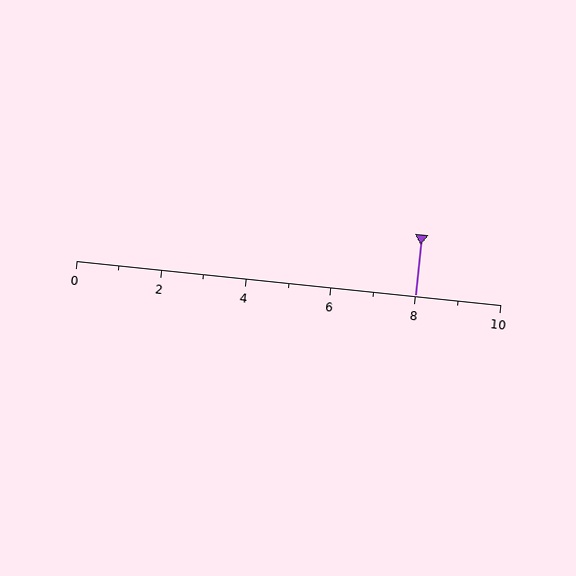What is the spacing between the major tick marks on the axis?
The major ticks are spaced 2 apart.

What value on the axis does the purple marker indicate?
The marker indicates approximately 8.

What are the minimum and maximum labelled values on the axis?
The axis runs from 0 to 10.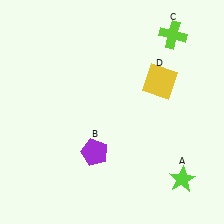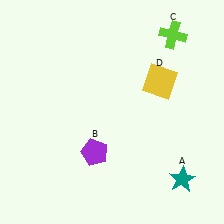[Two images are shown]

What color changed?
The star (A) changed from lime in Image 1 to teal in Image 2.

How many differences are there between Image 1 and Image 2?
There is 1 difference between the two images.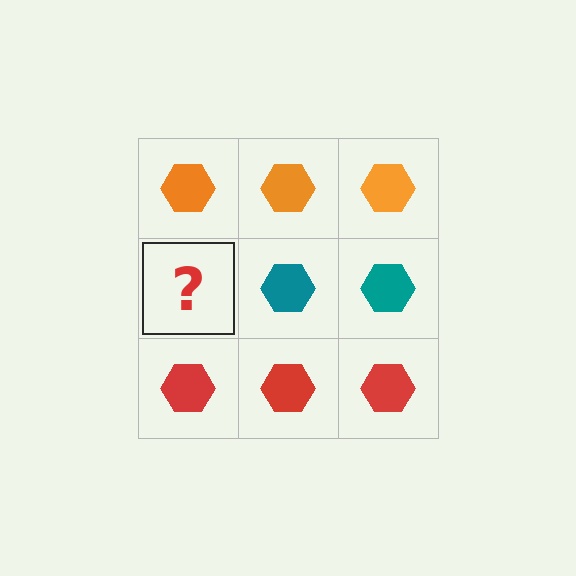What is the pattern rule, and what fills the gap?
The rule is that each row has a consistent color. The gap should be filled with a teal hexagon.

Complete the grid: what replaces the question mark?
The question mark should be replaced with a teal hexagon.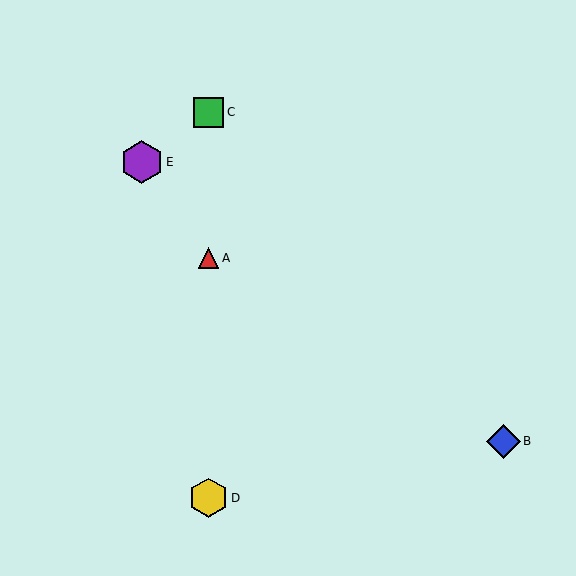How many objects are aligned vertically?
3 objects (A, C, D) are aligned vertically.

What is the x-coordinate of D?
Object D is at x≈209.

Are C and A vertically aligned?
Yes, both are at x≈209.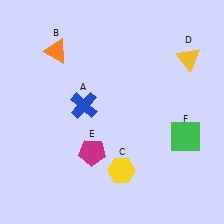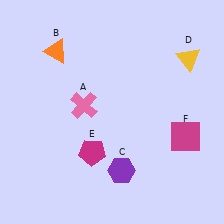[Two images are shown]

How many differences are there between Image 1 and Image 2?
There are 3 differences between the two images.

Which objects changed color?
A changed from blue to pink. C changed from yellow to purple. F changed from green to magenta.